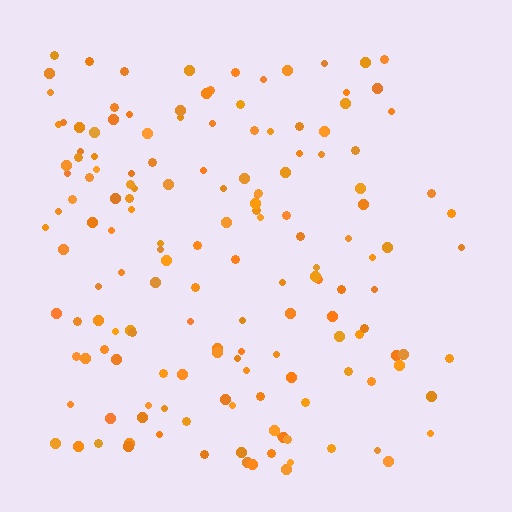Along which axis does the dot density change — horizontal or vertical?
Horizontal.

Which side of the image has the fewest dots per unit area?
The right.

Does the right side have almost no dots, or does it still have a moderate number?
Still a moderate number, just noticeably fewer than the left.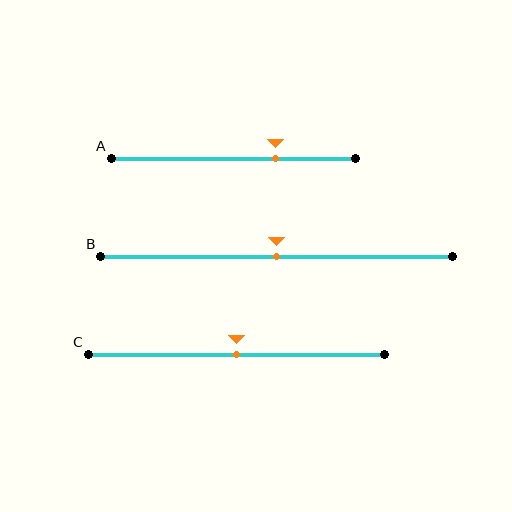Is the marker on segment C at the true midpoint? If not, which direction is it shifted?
Yes, the marker on segment C is at the true midpoint.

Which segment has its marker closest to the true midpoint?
Segment B has its marker closest to the true midpoint.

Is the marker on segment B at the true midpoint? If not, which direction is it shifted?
Yes, the marker on segment B is at the true midpoint.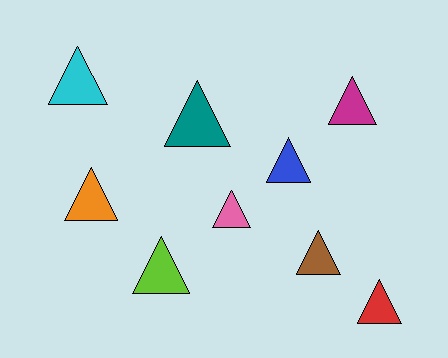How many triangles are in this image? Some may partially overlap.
There are 9 triangles.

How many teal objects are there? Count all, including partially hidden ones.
There is 1 teal object.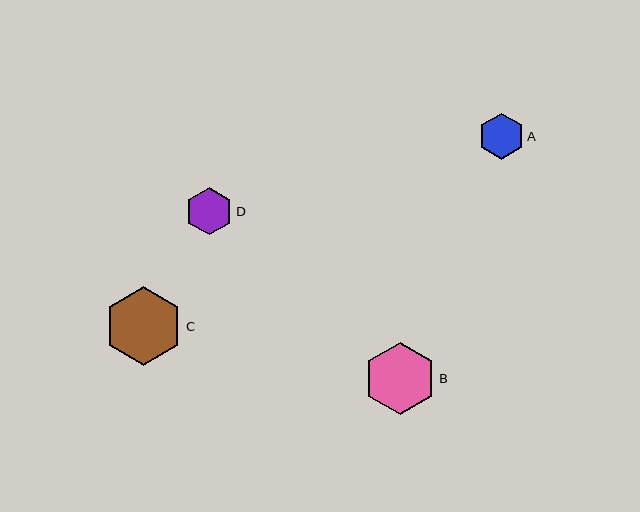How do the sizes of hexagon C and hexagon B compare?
Hexagon C and hexagon B are approximately the same size.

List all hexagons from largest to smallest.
From largest to smallest: C, B, D, A.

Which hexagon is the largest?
Hexagon C is the largest with a size of approximately 79 pixels.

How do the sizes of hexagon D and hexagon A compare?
Hexagon D and hexagon A are approximately the same size.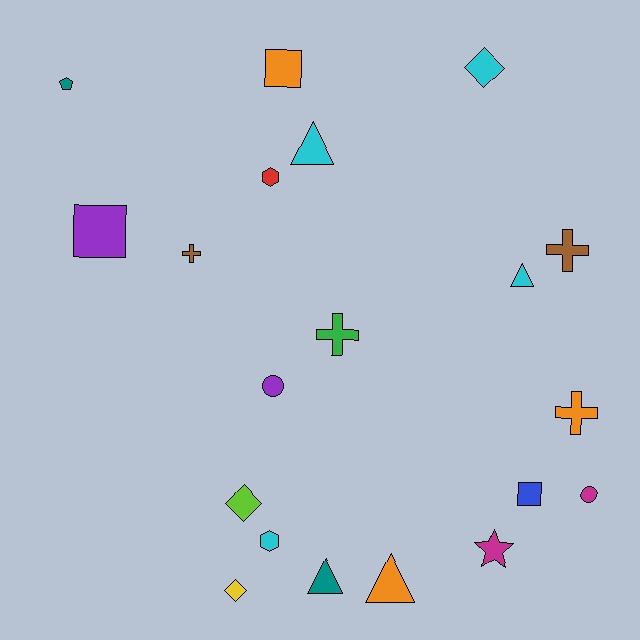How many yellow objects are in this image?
There is 1 yellow object.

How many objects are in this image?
There are 20 objects.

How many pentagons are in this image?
There is 1 pentagon.